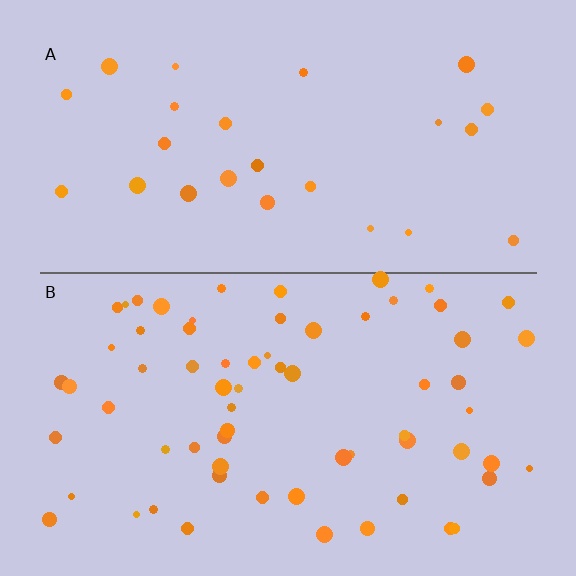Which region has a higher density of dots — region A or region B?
B (the bottom).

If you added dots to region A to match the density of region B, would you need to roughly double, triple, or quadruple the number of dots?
Approximately triple.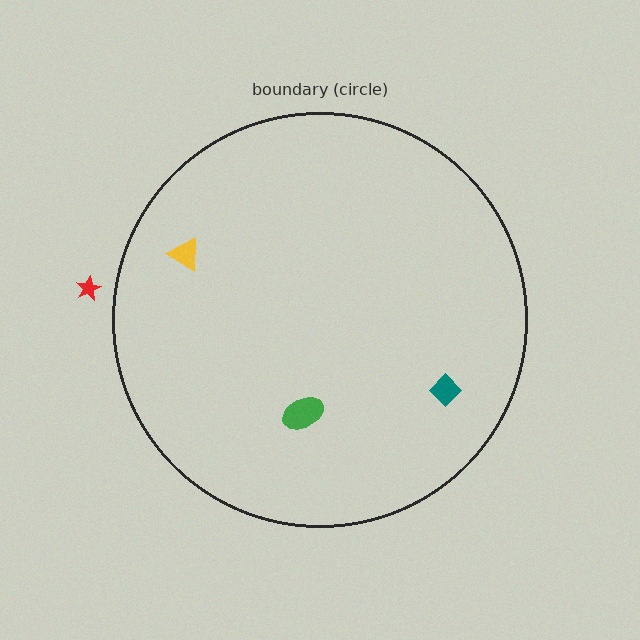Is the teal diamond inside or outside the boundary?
Inside.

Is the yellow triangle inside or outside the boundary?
Inside.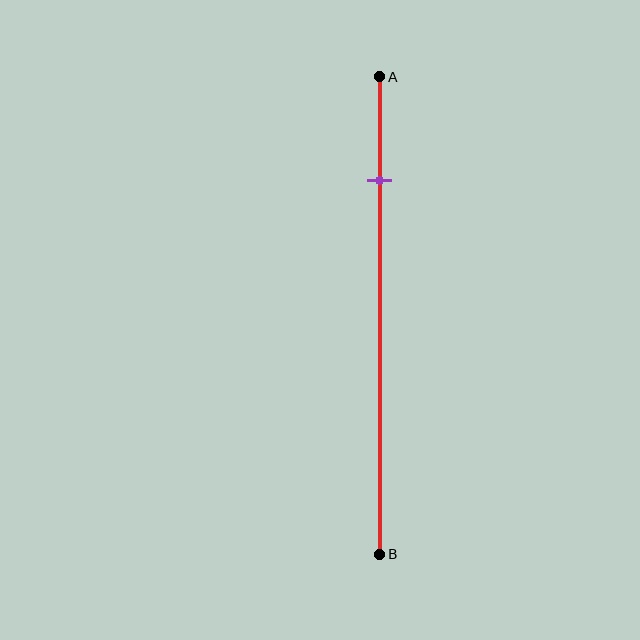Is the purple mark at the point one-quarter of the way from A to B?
No, the mark is at about 20% from A, not at the 25% one-quarter point.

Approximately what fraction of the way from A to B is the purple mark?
The purple mark is approximately 20% of the way from A to B.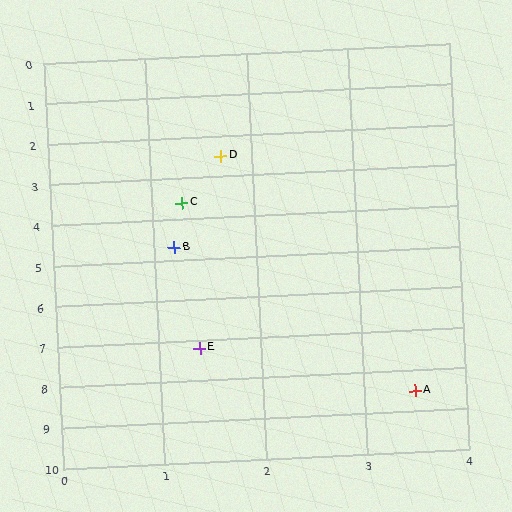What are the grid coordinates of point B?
Point B is at approximately (1.2, 4.7).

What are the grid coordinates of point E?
Point E is at approximately (1.4, 7.2).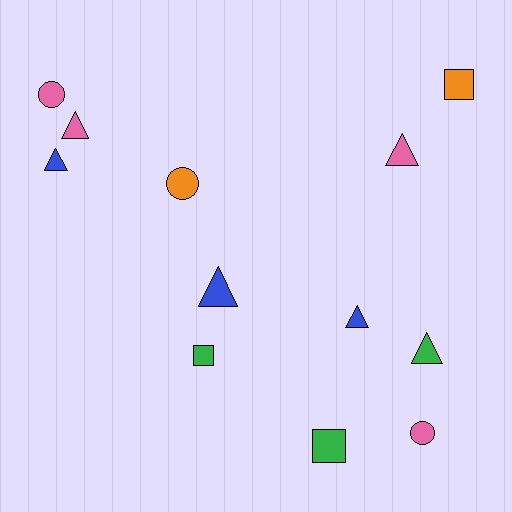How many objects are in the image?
There are 12 objects.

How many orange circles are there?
There is 1 orange circle.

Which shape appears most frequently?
Triangle, with 6 objects.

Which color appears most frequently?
Pink, with 4 objects.